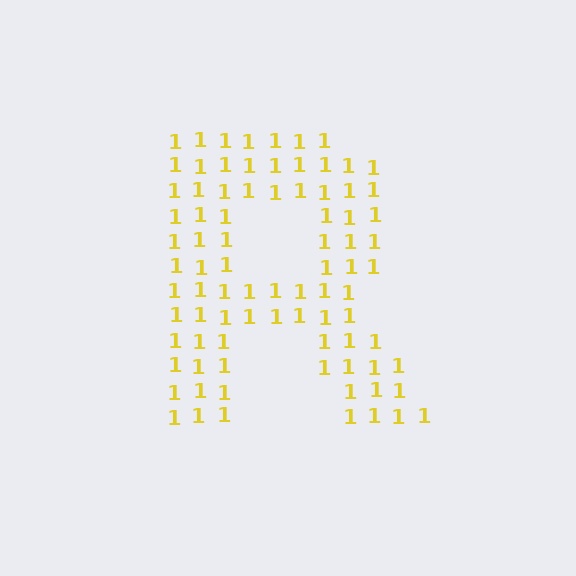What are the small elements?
The small elements are digit 1's.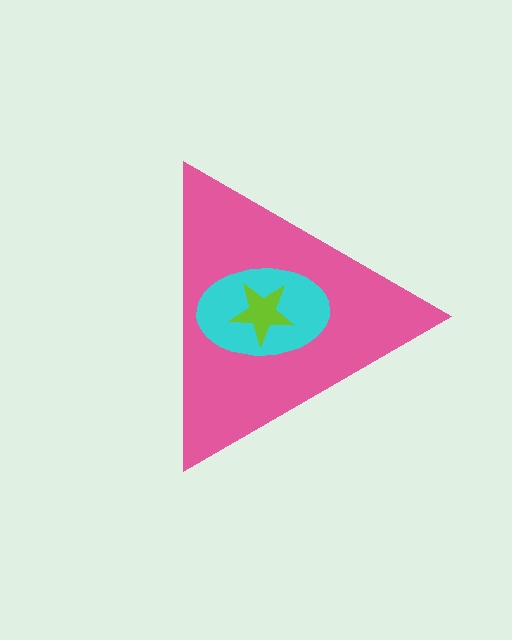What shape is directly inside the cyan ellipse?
The lime star.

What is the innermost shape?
The lime star.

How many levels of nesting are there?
3.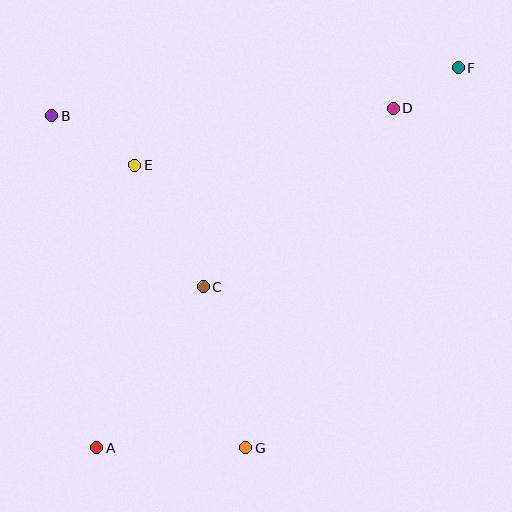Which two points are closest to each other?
Points D and F are closest to each other.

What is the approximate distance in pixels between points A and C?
The distance between A and C is approximately 193 pixels.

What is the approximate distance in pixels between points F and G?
The distance between F and G is approximately 435 pixels.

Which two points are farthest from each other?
Points A and F are farthest from each other.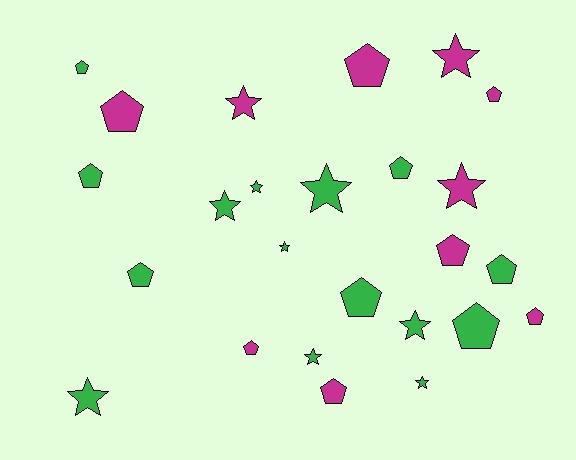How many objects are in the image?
There are 25 objects.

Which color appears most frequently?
Green, with 15 objects.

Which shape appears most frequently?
Pentagon, with 14 objects.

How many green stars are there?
There are 8 green stars.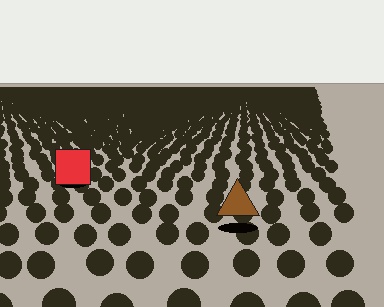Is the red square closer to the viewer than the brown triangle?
No. The brown triangle is closer — you can tell from the texture gradient: the ground texture is coarser near it.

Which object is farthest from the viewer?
The red square is farthest from the viewer. It appears smaller and the ground texture around it is denser.